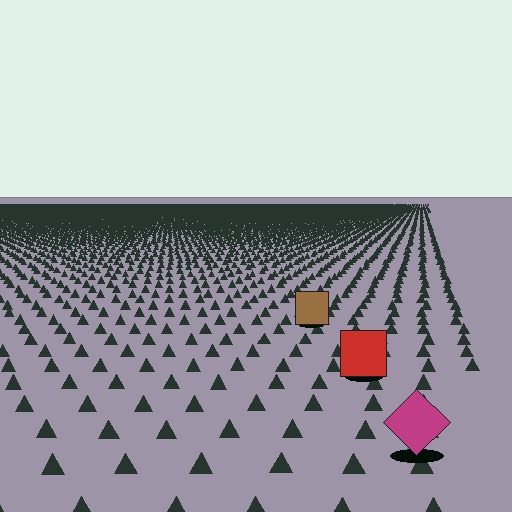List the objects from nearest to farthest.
From nearest to farthest: the magenta diamond, the red square, the brown square.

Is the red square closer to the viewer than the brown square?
Yes. The red square is closer — you can tell from the texture gradient: the ground texture is coarser near it.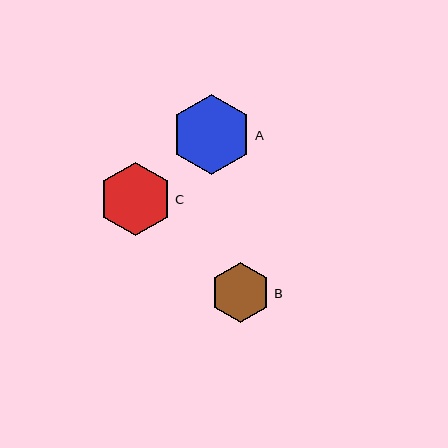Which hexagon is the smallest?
Hexagon B is the smallest with a size of approximately 60 pixels.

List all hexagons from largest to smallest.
From largest to smallest: A, C, B.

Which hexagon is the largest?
Hexagon A is the largest with a size of approximately 80 pixels.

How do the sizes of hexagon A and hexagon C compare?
Hexagon A and hexagon C are approximately the same size.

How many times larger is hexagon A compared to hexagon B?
Hexagon A is approximately 1.3 times the size of hexagon B.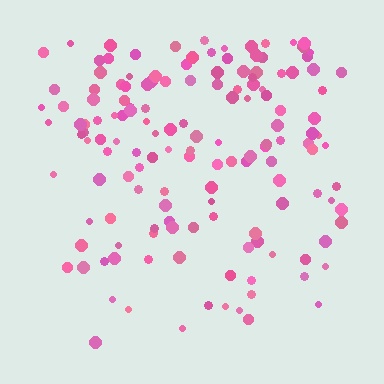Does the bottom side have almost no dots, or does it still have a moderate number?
Still a moderate number, just noticeably fewer than the top.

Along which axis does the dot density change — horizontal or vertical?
Vertical.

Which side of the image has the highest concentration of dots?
The top.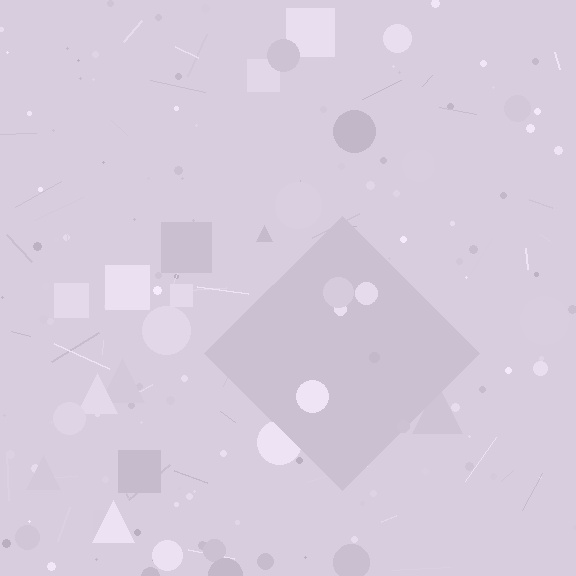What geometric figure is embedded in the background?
A diamond is embedded in the background.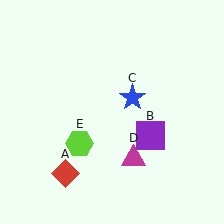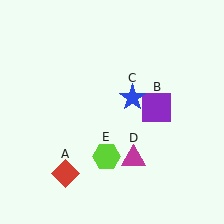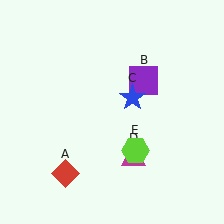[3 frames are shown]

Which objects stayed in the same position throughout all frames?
Red diamond (object A) and blue star (object C) and magenta triangle (object D) remained stationary.